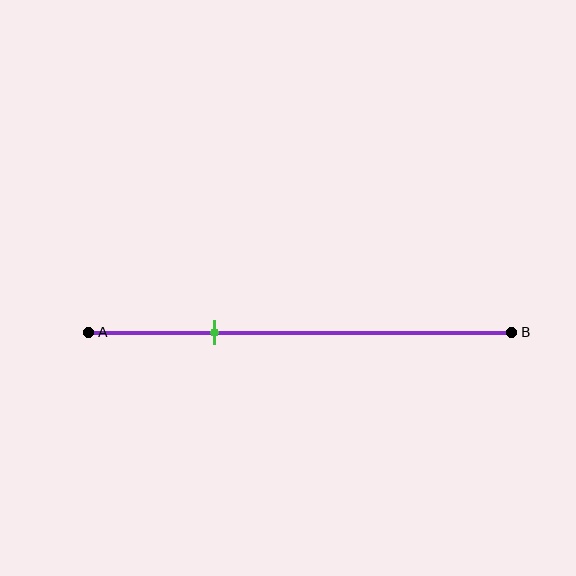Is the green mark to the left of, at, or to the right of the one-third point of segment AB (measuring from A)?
The green mark is to the left of the one-third point of segment AB.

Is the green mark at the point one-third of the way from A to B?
No, the mark is at about 30% from A, not at the 33% one-third point.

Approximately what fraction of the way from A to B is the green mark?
The green mark is approximately 30% of the way from A to B.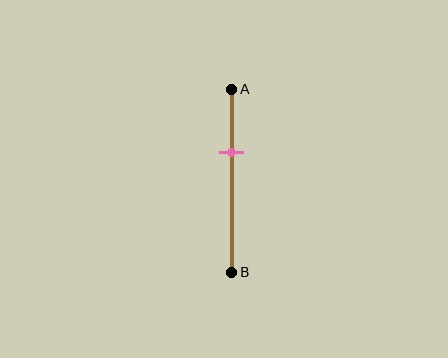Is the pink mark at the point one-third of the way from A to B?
Yes, the mark is approximately at the one-third point.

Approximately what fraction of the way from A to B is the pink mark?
The pink mark is approximately 35% of the way from A to B.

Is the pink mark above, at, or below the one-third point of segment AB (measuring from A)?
The pink mark is approximately at the one-third point of segment AB.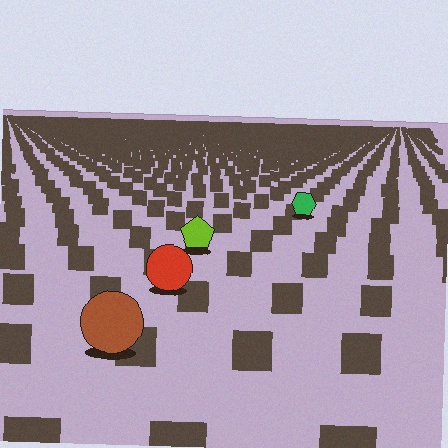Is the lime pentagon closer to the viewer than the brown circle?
No. The brown circle is closer — you can tell from the texture gradient: the ground texture is coarser near it.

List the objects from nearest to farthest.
From nearest to farthest: the brown circle, the red circle, the lime pentagon, the green hexagon.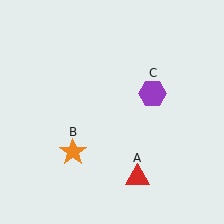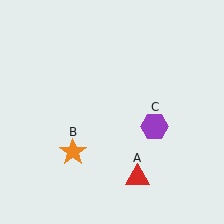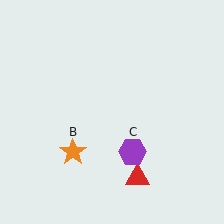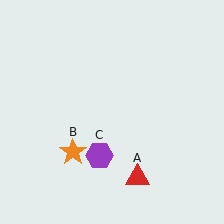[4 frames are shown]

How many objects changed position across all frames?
1 object changed position: purple hexagon (object C).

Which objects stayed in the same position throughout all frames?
Red triangle (object A) and orange star (object B) remained stationary.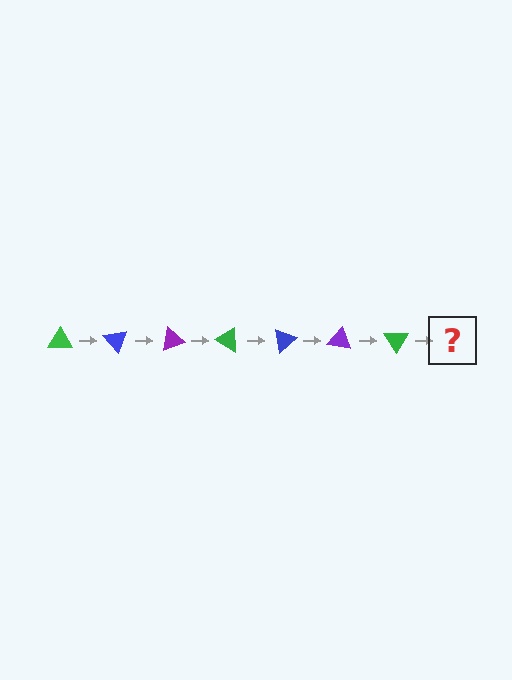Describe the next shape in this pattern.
It should be a blue triangle, rotated 350 degrees from the start.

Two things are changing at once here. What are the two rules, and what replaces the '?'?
The two rules are that it rotates 50 degrees each step and the color cycles through green, blue, and purple. The '?' should be a blue triangle, rotated 350 degrees from the start.